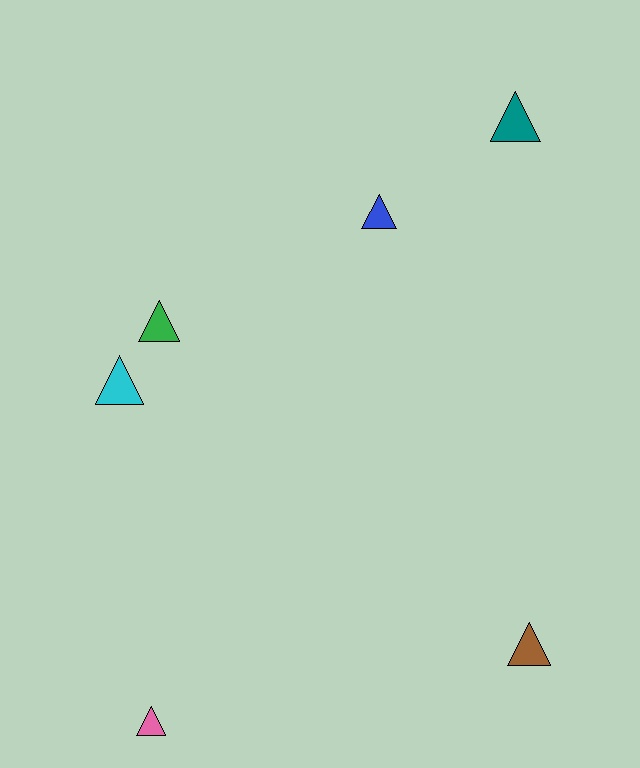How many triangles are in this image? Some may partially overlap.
There are 6 triangles.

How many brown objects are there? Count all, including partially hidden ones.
There is 1 brown object.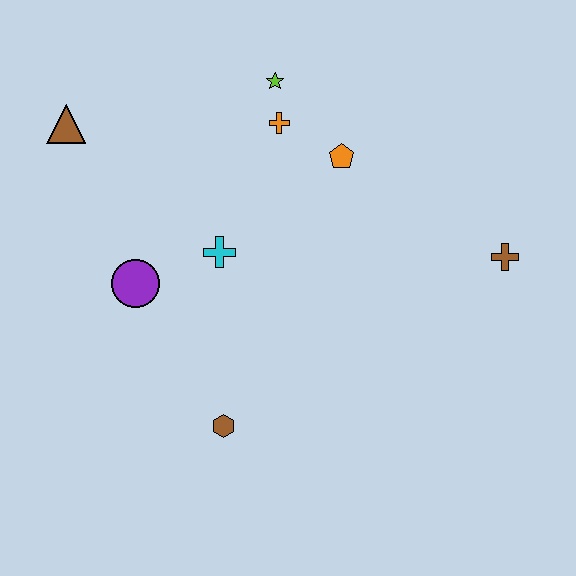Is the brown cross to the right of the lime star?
Yes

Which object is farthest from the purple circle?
The brown cross is farthest from the purple circle.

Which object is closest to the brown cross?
The orange pentagon is closest to the brown cross.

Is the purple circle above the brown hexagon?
Yes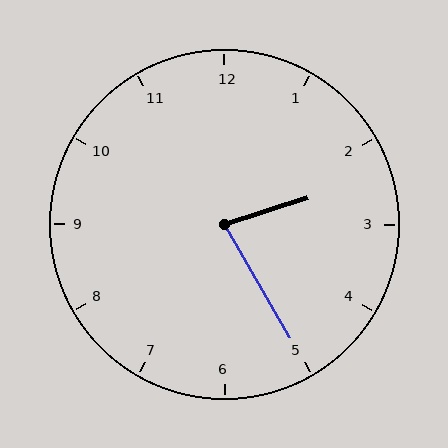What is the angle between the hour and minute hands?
Approximately 78 degrees.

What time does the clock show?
2:25.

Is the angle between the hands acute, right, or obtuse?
It is acute.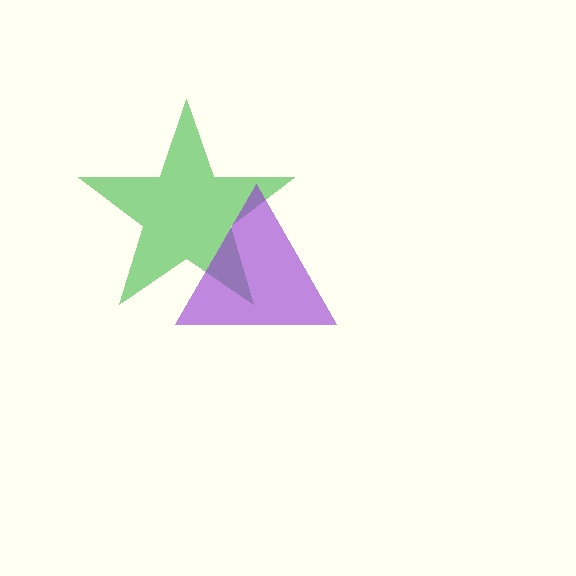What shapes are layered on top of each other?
The layered shapes are: a green star, a purple triangle.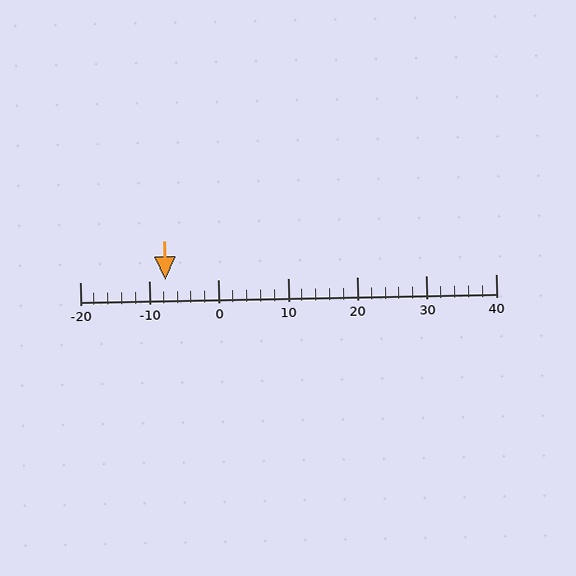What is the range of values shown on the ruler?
The ruler shows values from -20 to 40.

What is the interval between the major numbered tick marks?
The major tick marks are spaced 10 units apart.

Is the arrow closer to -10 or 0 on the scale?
The arrow is closer to -10.